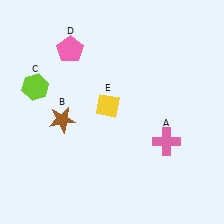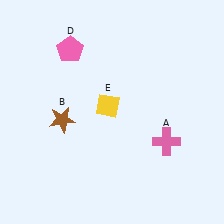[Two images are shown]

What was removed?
The lime hexagon (C) was removed in Image 2.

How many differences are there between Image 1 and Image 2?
There is 1 difference between the two images.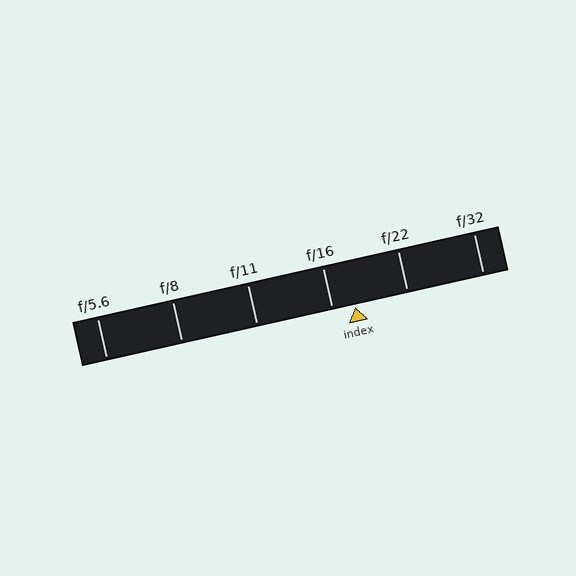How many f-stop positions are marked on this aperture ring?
There are 6 f-stop positions marked.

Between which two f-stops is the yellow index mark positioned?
The index mark is between f/16 and f/22.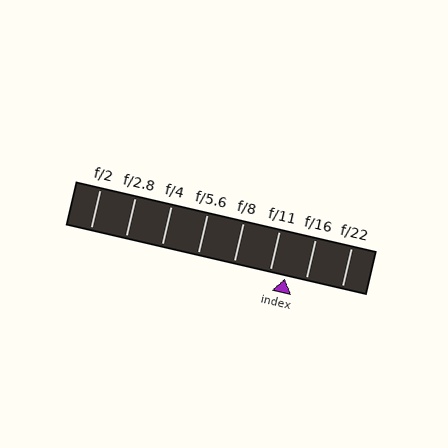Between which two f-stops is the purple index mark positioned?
The index mark is between f/11 and f/16.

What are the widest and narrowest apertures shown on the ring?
The widest aperture shown is f/2 and the narrowest is f/22.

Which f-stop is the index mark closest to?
The index mark is closest to f/11.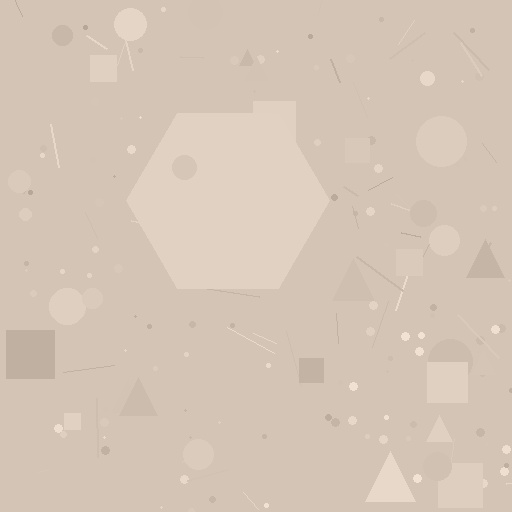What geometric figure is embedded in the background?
A hexagon is embedded in the background.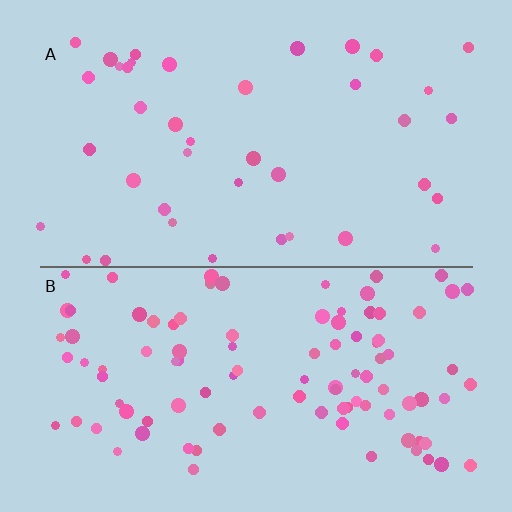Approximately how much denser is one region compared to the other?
Approximately 2.5× — region B over region A.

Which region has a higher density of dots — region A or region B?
B (the bottom).